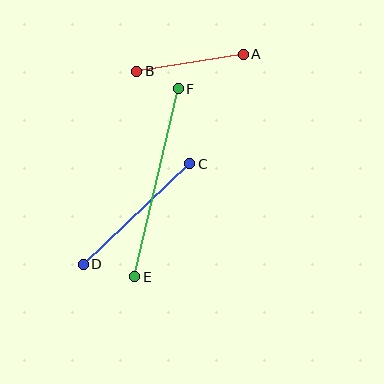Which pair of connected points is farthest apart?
Points E and F are farthest apart.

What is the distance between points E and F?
The distance is approximately 193 pixels.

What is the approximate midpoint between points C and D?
The midpoint is at approximately (137, 214) pixels.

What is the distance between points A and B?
The distance is approximately 108 pixels.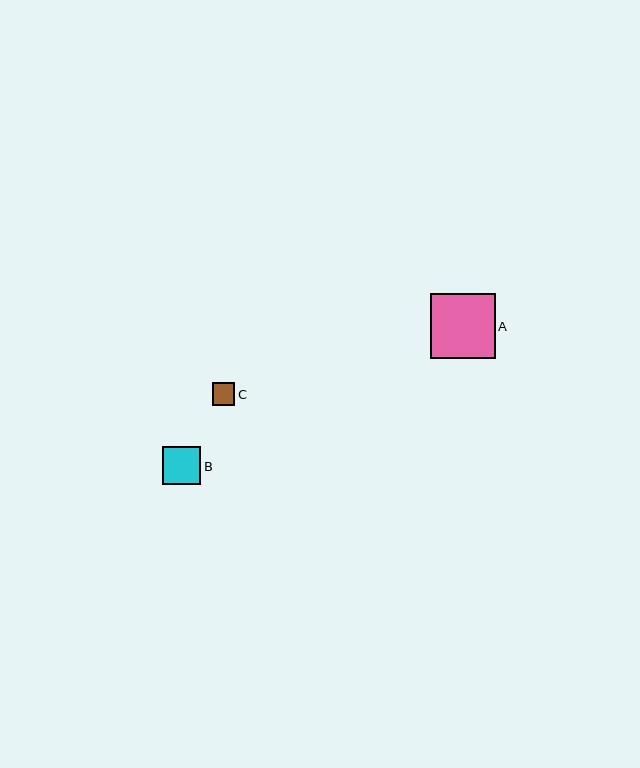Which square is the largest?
Square A is the largest with a size of approximately 65 pixels.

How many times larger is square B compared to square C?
Square B is approximately 1.7 times the size of square C.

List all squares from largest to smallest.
From largest to smallest: A, B, C.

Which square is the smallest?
Square C is the smallest with a size of approximately 22 pixels.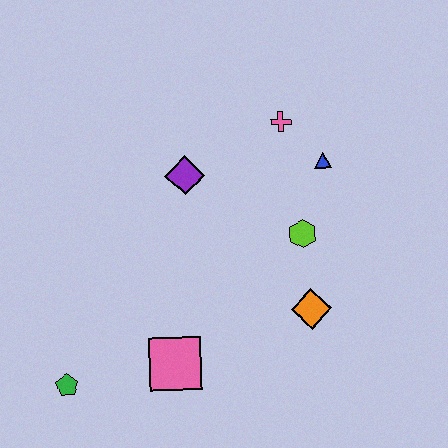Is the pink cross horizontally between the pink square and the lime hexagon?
Yes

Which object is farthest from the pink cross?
The green pentagon is farthest from the pink cross.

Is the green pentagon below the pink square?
Yes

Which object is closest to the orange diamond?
The lime hexagon is closest to the orange diamond.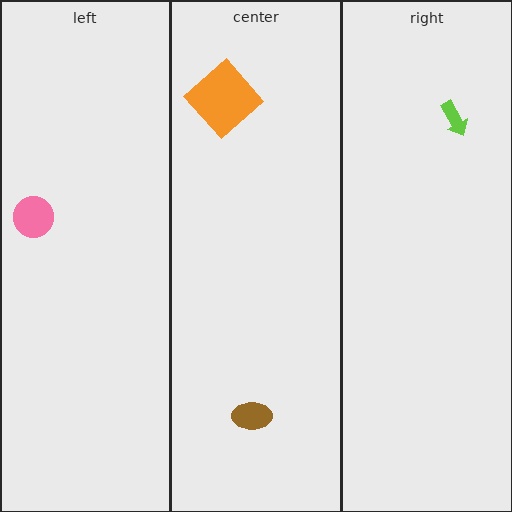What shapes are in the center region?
The brown ellipse, the orange diamond.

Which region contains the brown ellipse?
The center region.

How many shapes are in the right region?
1.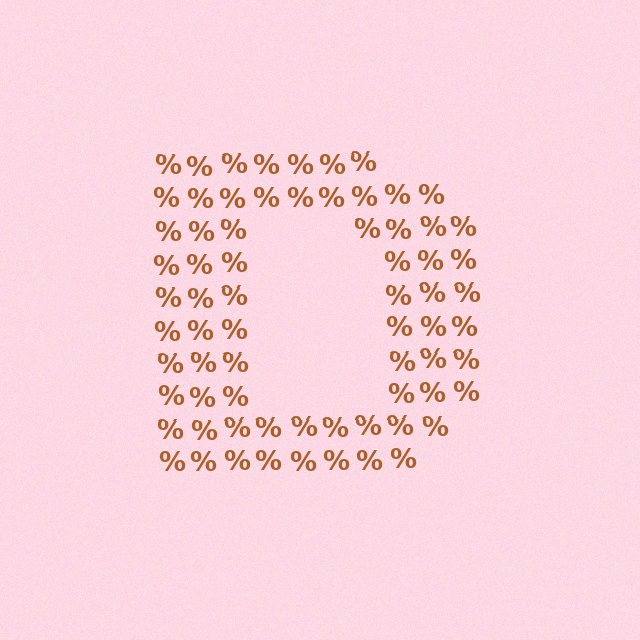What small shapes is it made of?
It is made of small percent signs.